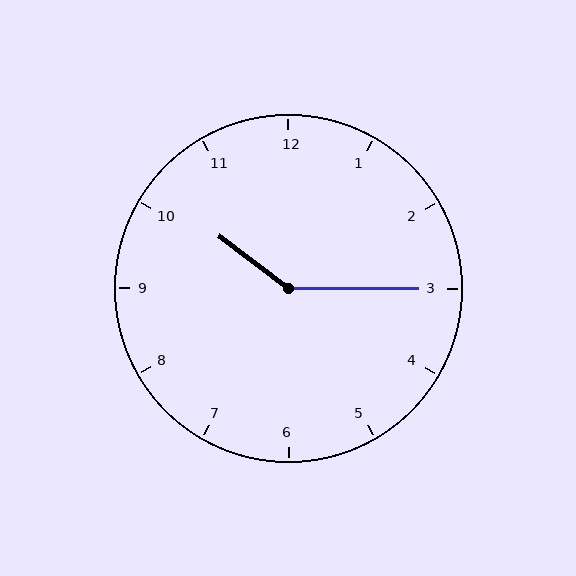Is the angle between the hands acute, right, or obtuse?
It is obtuse.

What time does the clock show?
10:15.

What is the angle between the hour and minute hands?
Approximately 142 degrees.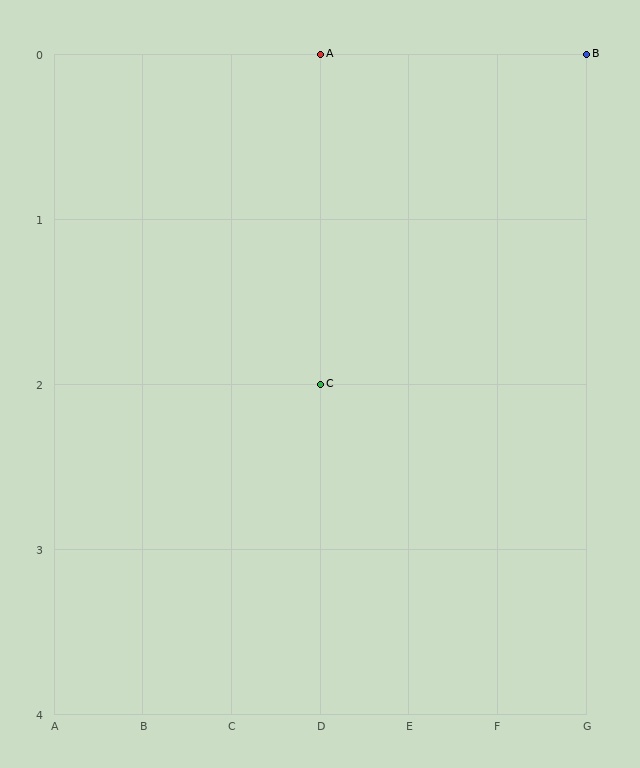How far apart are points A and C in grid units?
Points A and C are 2 rows apart.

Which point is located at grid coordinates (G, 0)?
Point B is at (G, 0).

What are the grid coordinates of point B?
Point B is at grid coordinates (G, 0).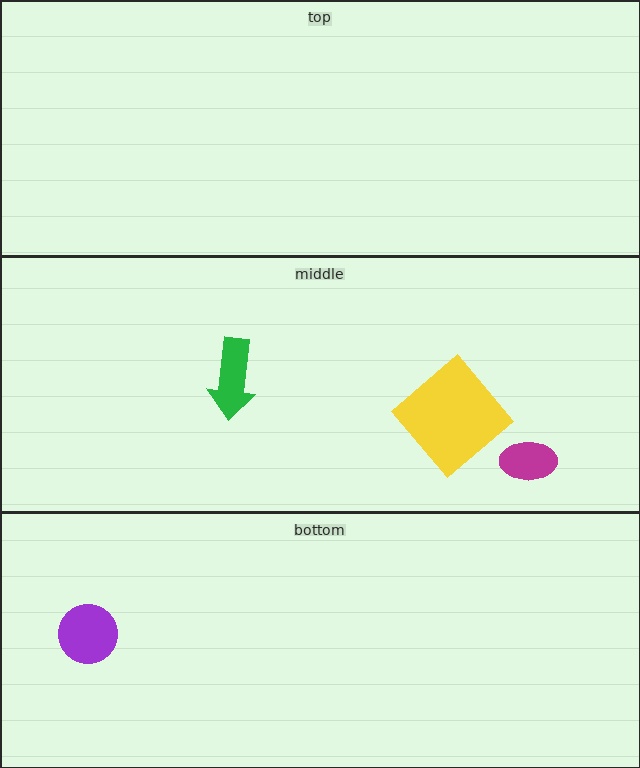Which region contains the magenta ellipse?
The middle region.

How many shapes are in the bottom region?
1.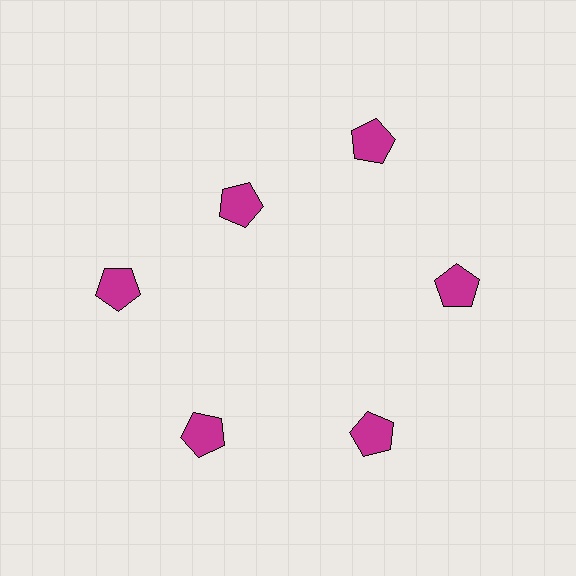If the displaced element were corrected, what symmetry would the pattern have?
It would have 6-fold rotational symmetry — the pattern would map onto itself every 60 degrees.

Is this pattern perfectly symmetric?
No. The 6 magenta pentagons are arranged in a ring, but one element near the 11 o'clock position is pulled inward toward the center, breaking the 6-fold rotational symmetry.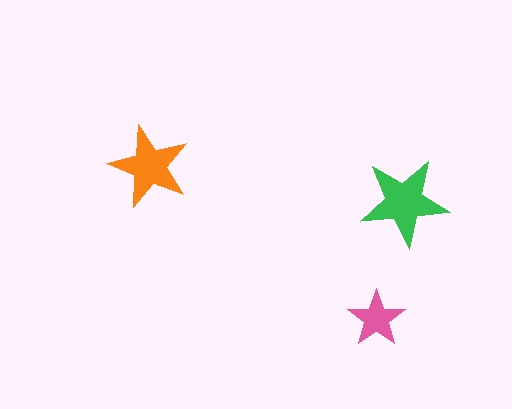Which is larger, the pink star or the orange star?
The orange one.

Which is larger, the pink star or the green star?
The green one.